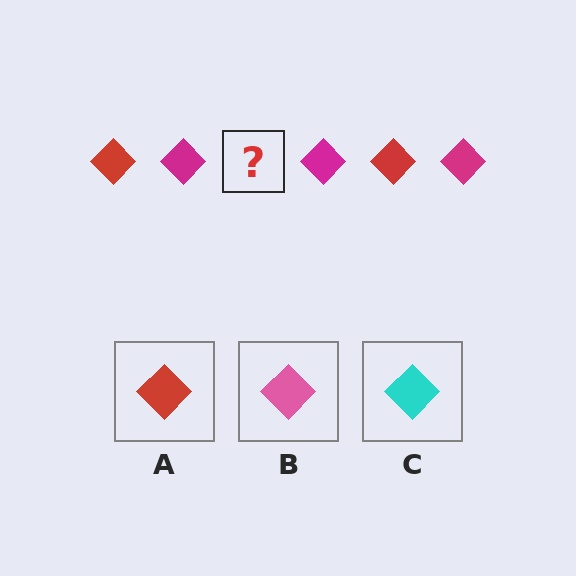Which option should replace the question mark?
Option A.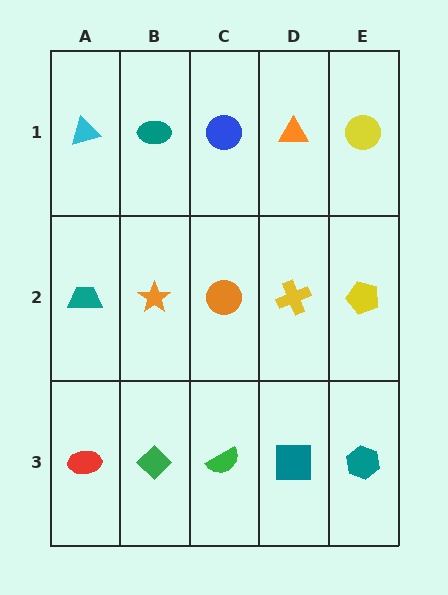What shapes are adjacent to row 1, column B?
An orange star (row 2, column B), a cyan triangle (row 1, column A), a blue circle (row 1, column C).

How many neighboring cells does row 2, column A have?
3.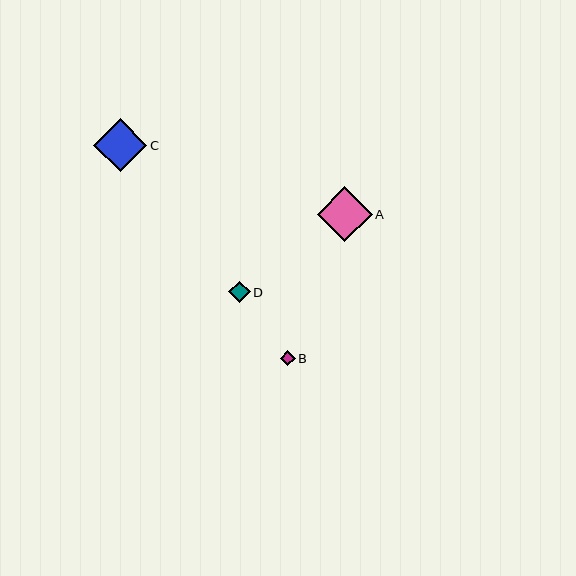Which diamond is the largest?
Diamond A is the largest with a size of approximately 55 pixels.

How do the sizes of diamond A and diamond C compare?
Diamond A and diamond C are approximately the same size.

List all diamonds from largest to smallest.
From largest to smallest: A, C, D, B.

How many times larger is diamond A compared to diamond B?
Diamond A is approximately 3.7 times the size of diamond B.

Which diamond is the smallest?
Diamond B is the smallest with a size of approximately 15 pixels.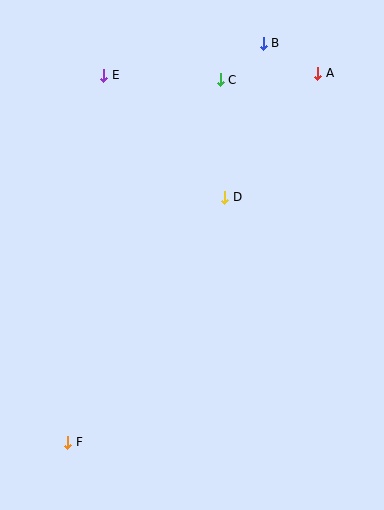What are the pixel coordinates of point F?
Point F is at (68, 443).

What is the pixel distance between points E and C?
The distance between E and C is 116 pixels.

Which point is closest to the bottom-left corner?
Point F is closest to the bottom-left corner.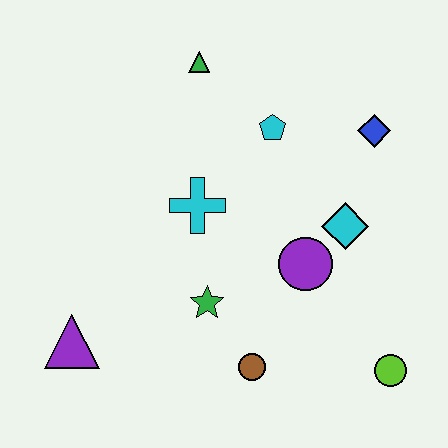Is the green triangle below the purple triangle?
No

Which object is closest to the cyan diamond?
The purple circle is closest to the cyan diamond.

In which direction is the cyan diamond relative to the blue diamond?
The cyan diamond is below the blue diamond.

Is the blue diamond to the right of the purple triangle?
Yes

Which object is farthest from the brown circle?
The green triangle is farthest from the brown circle.